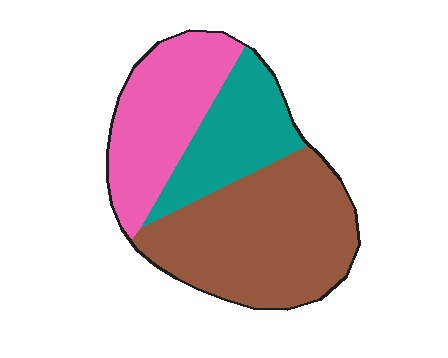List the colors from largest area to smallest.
From largest to smallest: brown, pink, teal.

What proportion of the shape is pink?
Pink covers 30% of the shape.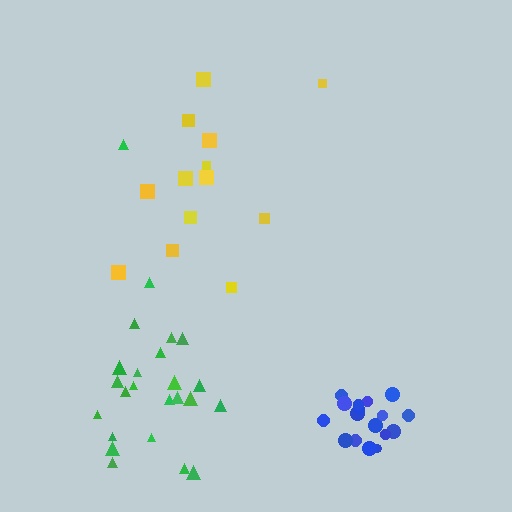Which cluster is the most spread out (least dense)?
Yellow.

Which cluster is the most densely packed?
Blue.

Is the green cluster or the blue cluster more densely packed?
Blue.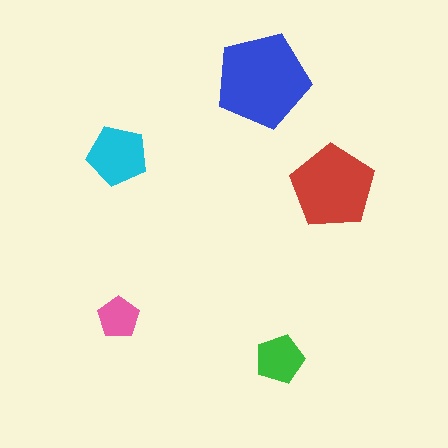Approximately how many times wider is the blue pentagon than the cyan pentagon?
About 1.5 times wider.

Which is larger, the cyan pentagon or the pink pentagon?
The cyan one.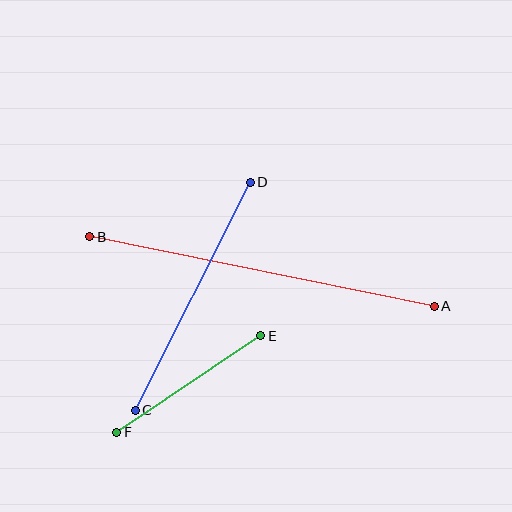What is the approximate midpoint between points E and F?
The midpoint is at approximately (189, 384) pixels.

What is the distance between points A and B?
The distance is approximately 351 pixels.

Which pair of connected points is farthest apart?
Points A and B are farthest apart.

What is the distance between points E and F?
The distance is approximately 173 pixels.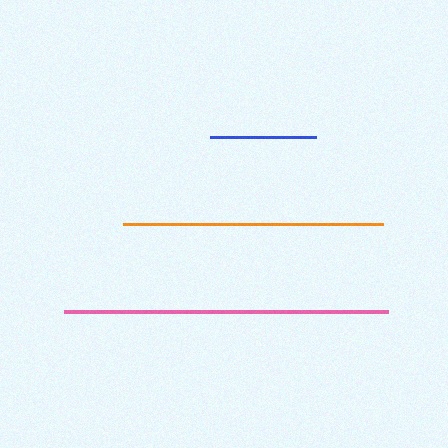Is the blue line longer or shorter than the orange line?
The orange line is longer than the blue line.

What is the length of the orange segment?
The orange segment is approximately 260 pixels long.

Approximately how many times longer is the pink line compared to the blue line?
The pink line is approximately 3.1 times the length of the blue line.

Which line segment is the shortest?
The blue line is the shortest at approximately 106 pixels.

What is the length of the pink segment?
The pink segment is approximately 324 pixels long.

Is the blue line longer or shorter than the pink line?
The pink line is longer than the blue line.